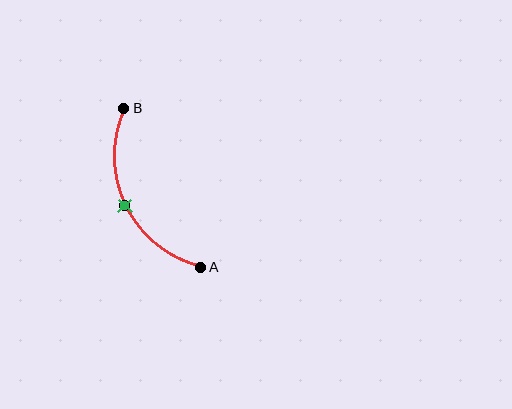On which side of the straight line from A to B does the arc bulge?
The arc bulges to the left of the straight line connecting A and B.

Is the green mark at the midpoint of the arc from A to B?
Yes. The green mark lies on the arc at equal arc-length from both A and B — it is the arc midpoint.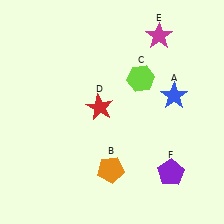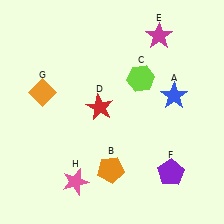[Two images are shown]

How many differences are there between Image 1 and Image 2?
There are 2 differences between the two images.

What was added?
An orange diamond (G), a pink star (H) were added in Image 2.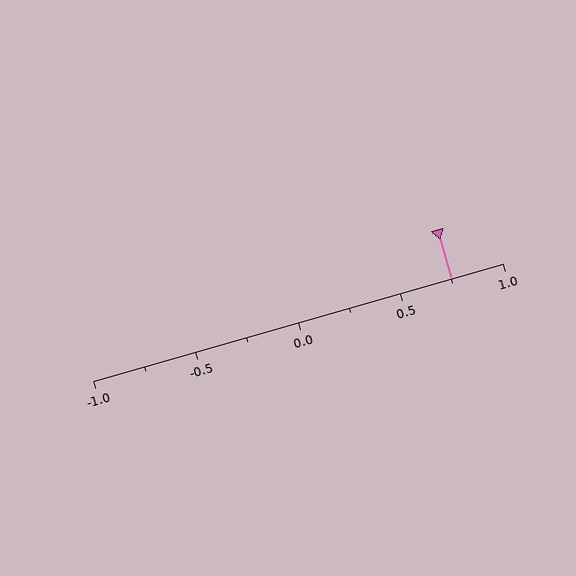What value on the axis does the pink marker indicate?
The marker indicates approximately 0.75.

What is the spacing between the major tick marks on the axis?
The major ticks are spaced 0.5 apart.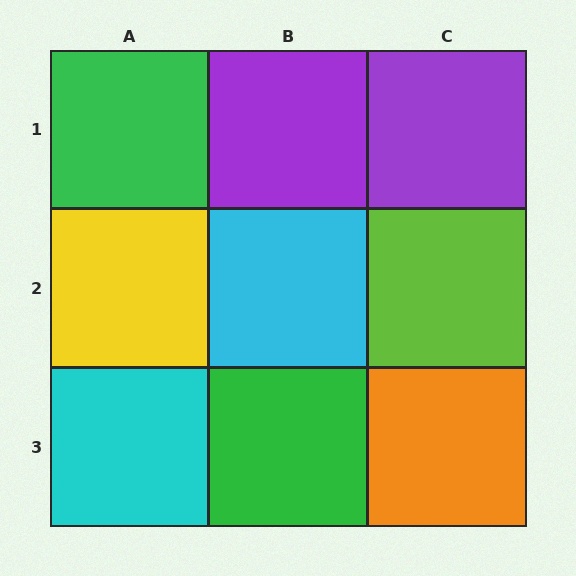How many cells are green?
2 cells are green.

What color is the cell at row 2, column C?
Lime.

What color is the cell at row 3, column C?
Orange.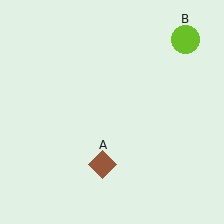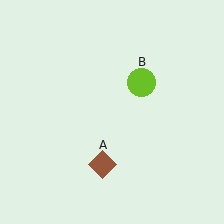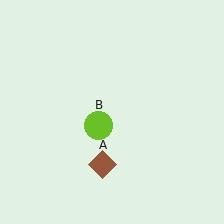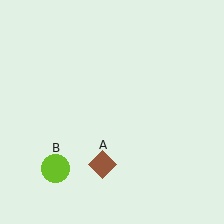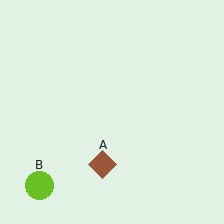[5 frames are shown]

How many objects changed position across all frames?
1 object changed position: lime circle (object B).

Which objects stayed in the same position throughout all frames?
Brown diamond (object A) remained stationary.